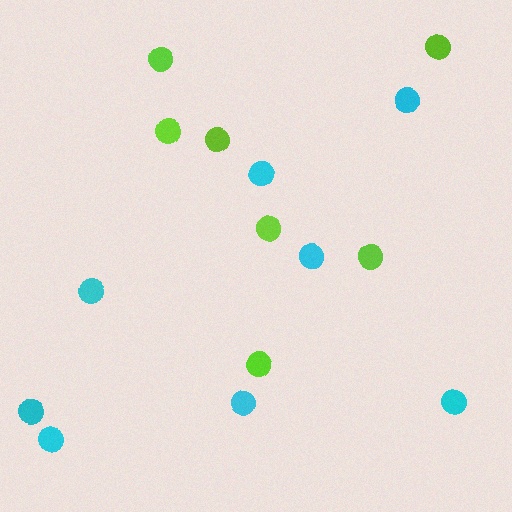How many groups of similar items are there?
There are 2 groups: one group of lime circles (7) and one group of cyan circles (8).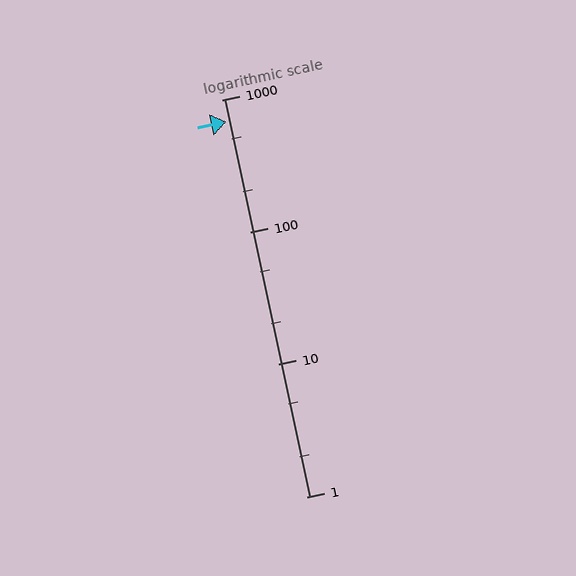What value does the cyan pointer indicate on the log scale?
The pointer indicates approximately 680.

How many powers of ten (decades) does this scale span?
The scale spans 3 decades, from 1 to 1000.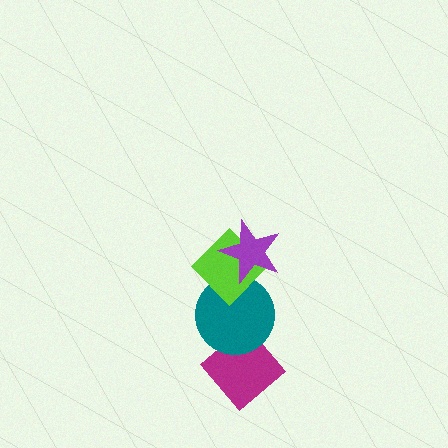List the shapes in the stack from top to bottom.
From top to bottom: the purple star, the lime diamond, the teal circle, the magenta diamond.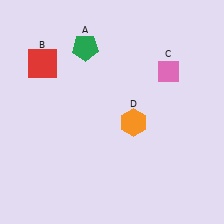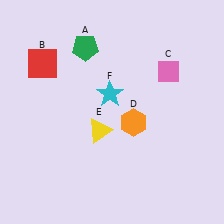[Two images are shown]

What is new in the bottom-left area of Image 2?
A yellow triangle (E) was added in the bottom-left area of Image 2.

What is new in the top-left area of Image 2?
A cyan star (F) was added in the top-left area of Image 2.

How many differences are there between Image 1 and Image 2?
There are 2 differences between the two images.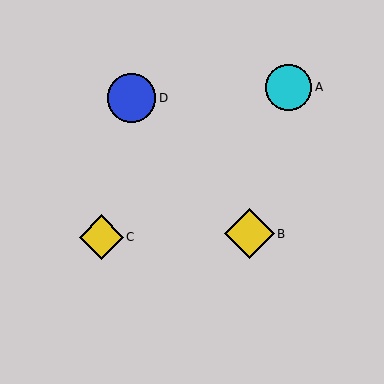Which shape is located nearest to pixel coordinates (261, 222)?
The yellow diamond (labeled B) at (249, 234) is nearest to that location.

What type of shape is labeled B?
Shape B is a yellow diamond.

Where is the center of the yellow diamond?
The center of the yellow diamond is at (101, 237).